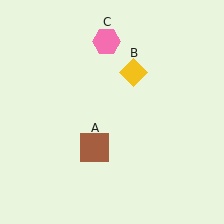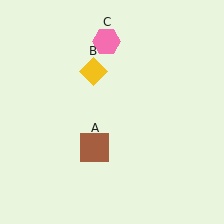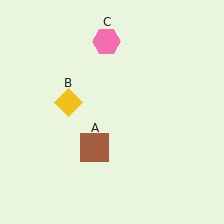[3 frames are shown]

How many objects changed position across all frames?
1 object changed position: yellow diamond (object B).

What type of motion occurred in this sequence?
The yellow diamond (object B) rotated counterclockwise around the center of the scene.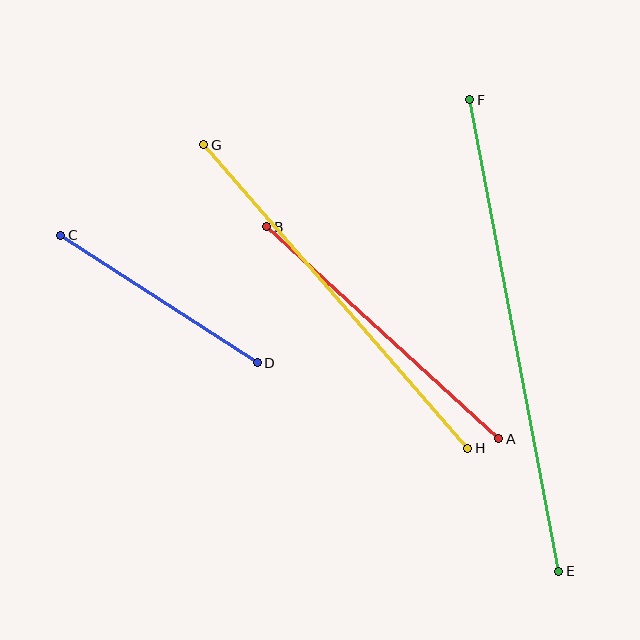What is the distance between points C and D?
The distance is approximately 234 pixels.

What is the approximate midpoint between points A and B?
The midpoint is at approximately (383, 333) pixels.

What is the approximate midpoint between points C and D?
The midpoint is at approximately (159, 299) pixels.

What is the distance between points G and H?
The distance is approximately 402 pixels.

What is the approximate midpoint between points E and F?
The midpoint is at approximately (514, 335) pixels.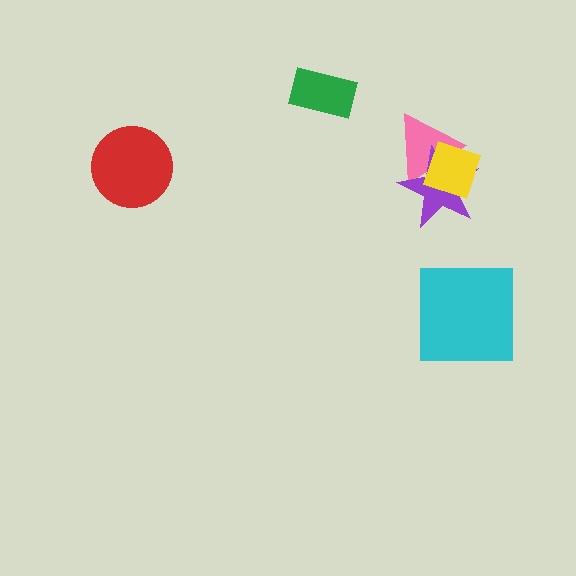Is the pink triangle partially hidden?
Yes, it is partially covered by another shape.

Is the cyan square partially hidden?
No, no other shape covers it.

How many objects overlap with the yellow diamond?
2 objects overlap with the yellow diamond.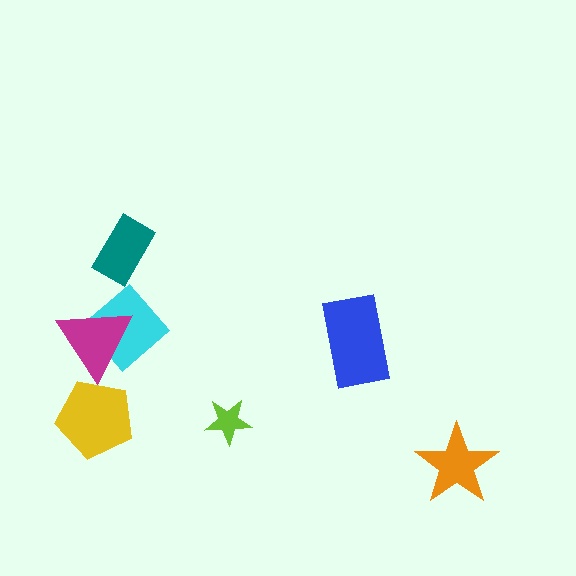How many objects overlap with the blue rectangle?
0 objects overlap with the blue rectangle.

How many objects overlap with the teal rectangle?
0 objects overlap with the teal rectangle.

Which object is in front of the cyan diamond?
The magenta triangle is in front of the cyan diamond.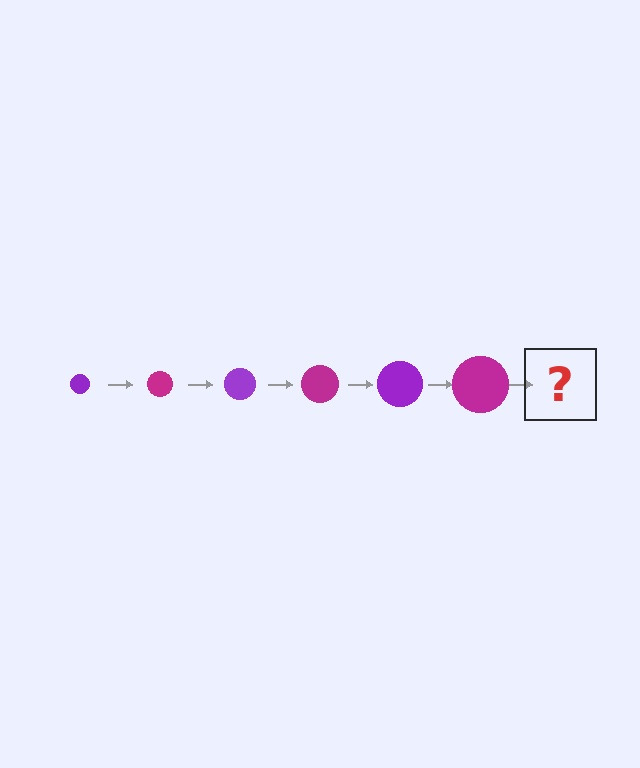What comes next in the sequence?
The next element should be a purple circle, larger than the previous one.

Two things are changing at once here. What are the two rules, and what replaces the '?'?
The two rules are that the circle grows larger each step and the color cycles through purple and magenta. The '?' should be a purple circle, larger than the previous one.